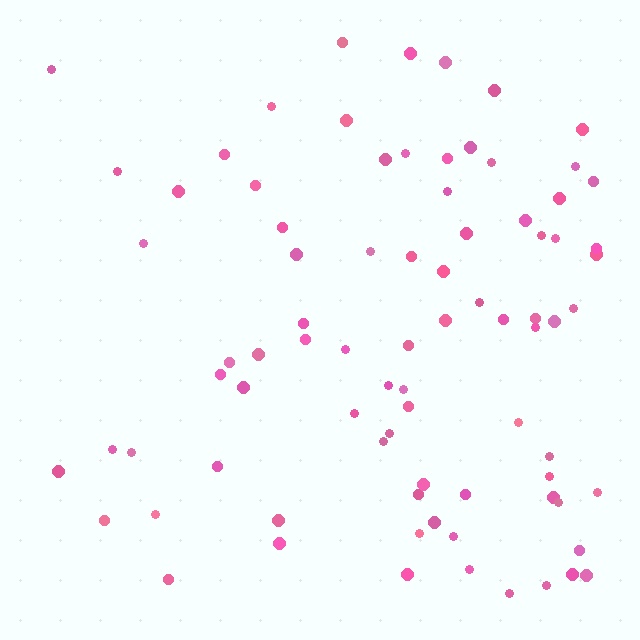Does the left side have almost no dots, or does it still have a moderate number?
Still a moderate number, just noticeably fewer than the right.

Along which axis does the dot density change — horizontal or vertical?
Horizontal.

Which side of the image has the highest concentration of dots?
The right.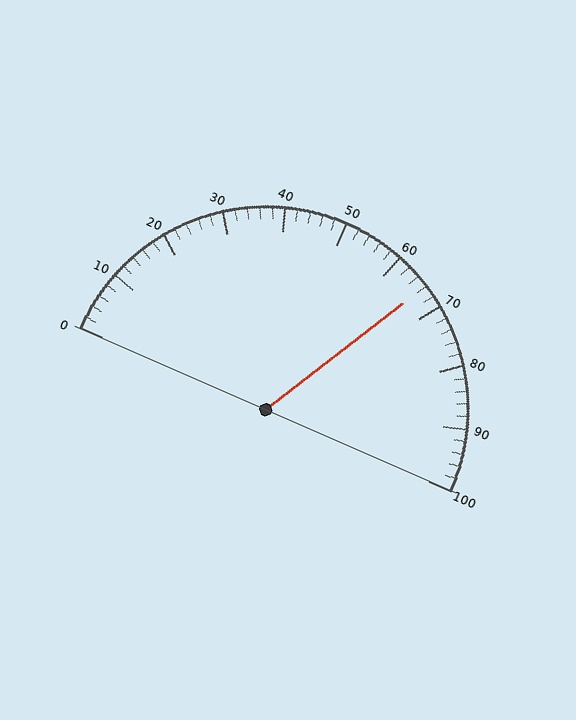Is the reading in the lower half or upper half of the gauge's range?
The reading is in the upper half of the range (0 to 100).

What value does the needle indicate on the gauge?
The needle indicates approximately 66.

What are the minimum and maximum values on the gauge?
The gauge ranges from 0 to 100.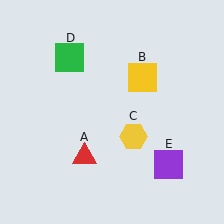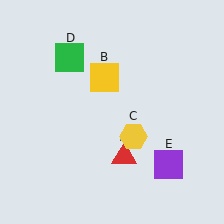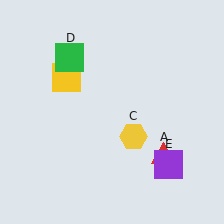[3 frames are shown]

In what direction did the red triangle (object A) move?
The red triangle (object A) moved right.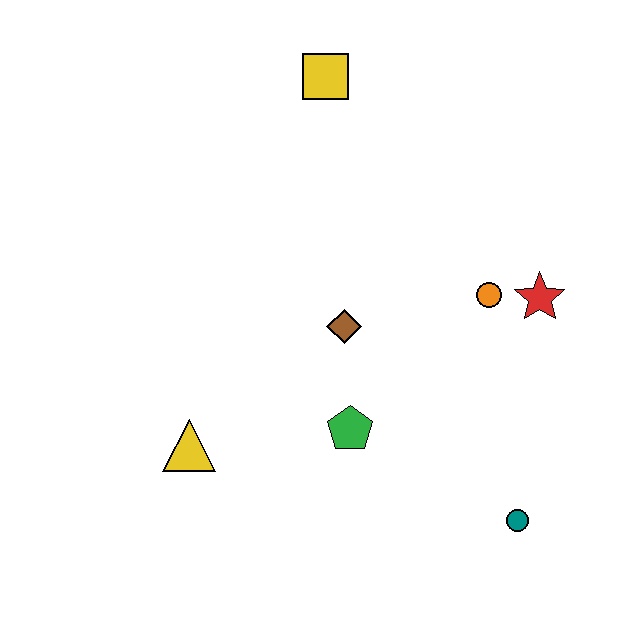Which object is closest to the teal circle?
The green pentagon is closest to the teal circle.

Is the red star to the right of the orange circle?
Yes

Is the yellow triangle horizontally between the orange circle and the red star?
No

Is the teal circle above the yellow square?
No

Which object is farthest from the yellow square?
The teal circle is farthest from the yellow square.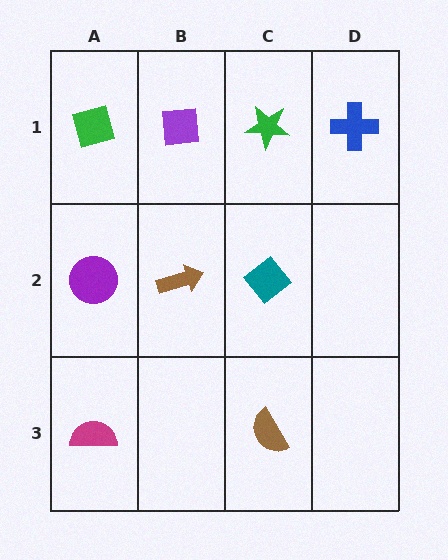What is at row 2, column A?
A purple circle.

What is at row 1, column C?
A green star.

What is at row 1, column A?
A green diamond.